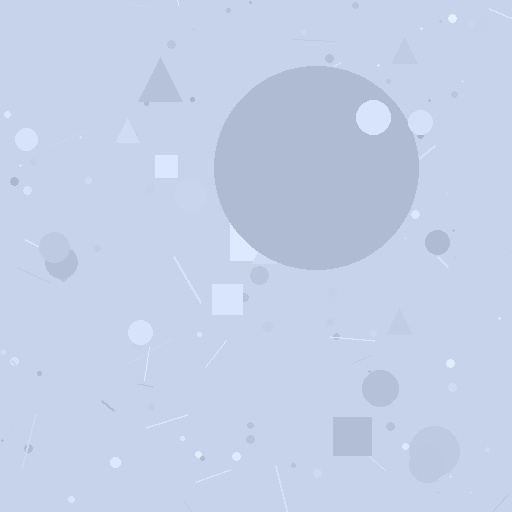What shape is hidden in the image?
A circle is hidden in the image.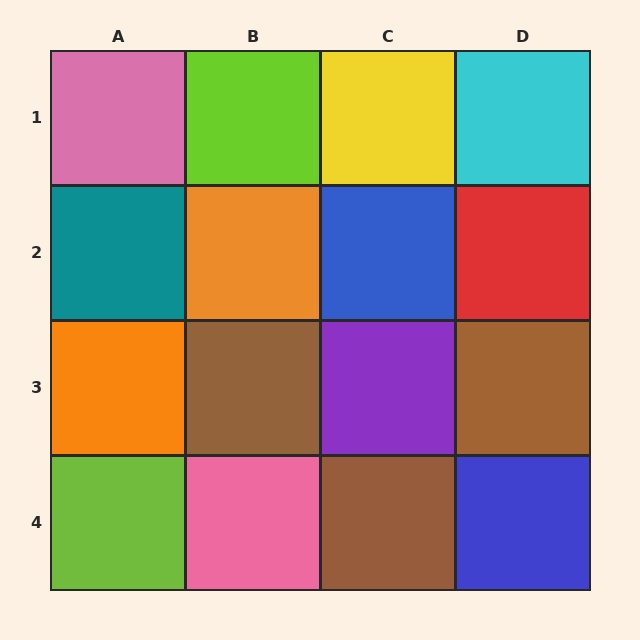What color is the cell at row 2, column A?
Teal.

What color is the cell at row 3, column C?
Purple.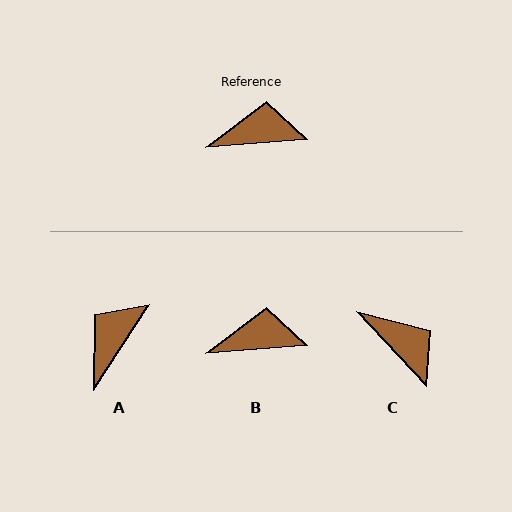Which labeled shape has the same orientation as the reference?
B.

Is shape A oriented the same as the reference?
No, it is off by about 52 degrees.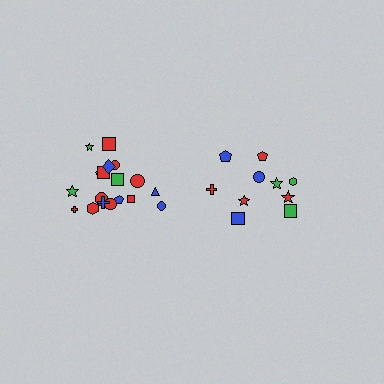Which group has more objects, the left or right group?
The left group.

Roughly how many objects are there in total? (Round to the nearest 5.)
Roughly 30 objects in total.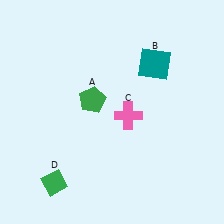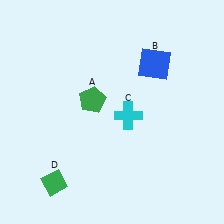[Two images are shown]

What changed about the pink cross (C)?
In Image 1, C is pink. In Image 2, it changed to cyan.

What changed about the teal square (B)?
In Image 1, B is teal. In Image 2, it changed to blue.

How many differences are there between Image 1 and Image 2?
There are 2 differences between the two images.